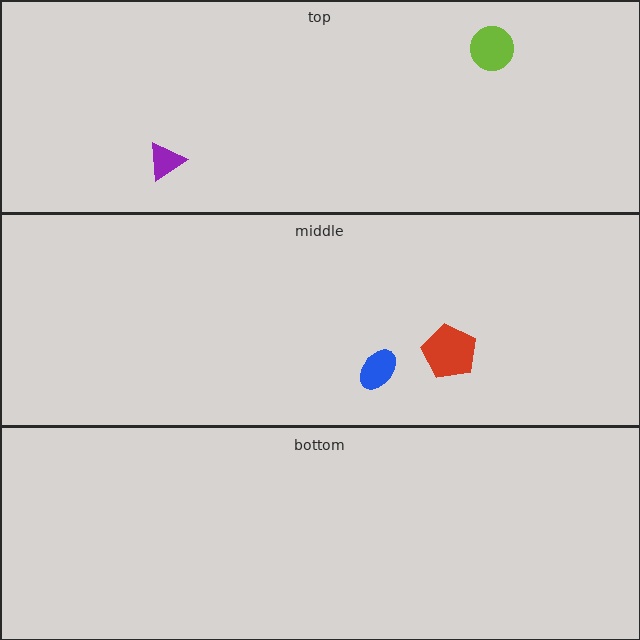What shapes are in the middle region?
The red pentagon, the blue ellipse.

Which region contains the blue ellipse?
The middle region.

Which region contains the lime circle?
The top region.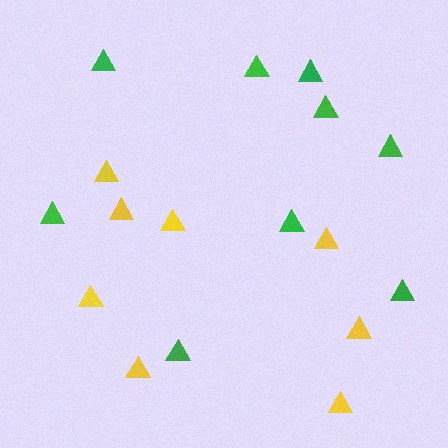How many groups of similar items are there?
There are 2 groups: one group of yellow triangles (8) and one group of green triangles (9).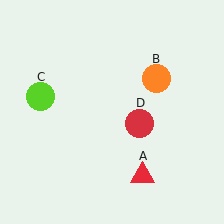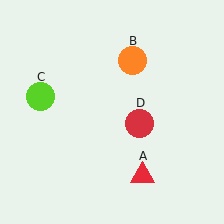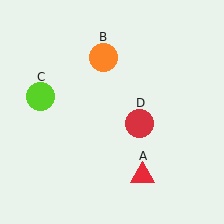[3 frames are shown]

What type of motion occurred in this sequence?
The orange circle (object B) rotated counterclockwise around the center of the scene.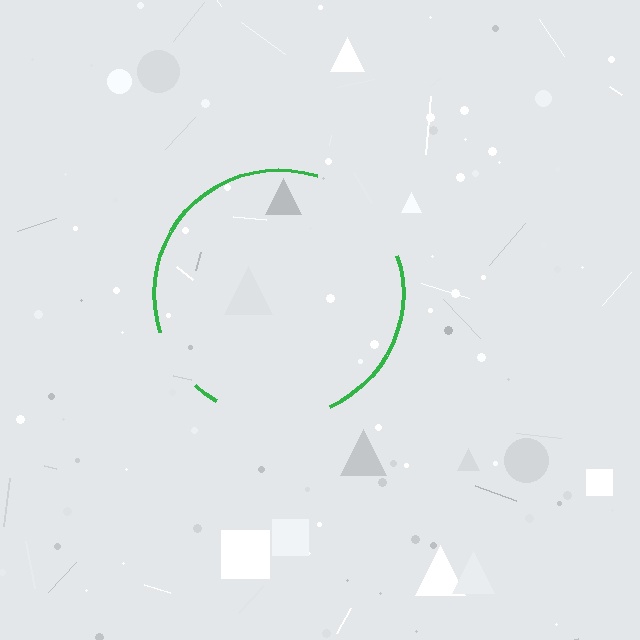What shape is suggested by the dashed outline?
The dashed outline suggests a circle.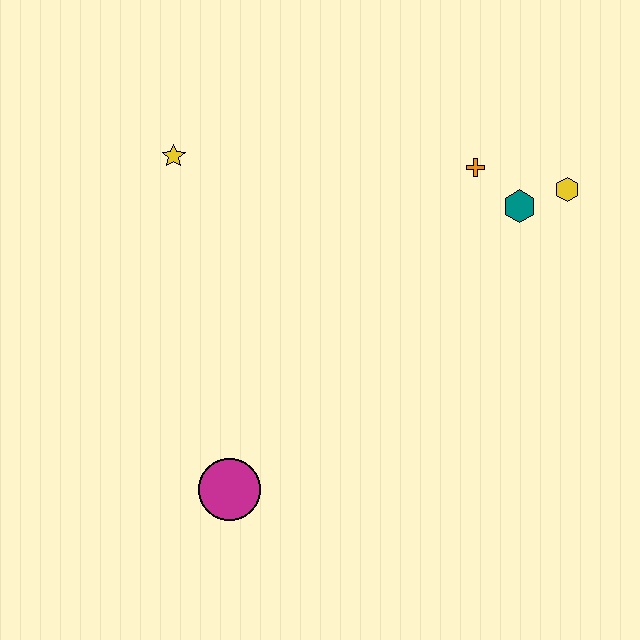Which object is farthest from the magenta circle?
The yellow hexagon is farthest from the magenta circle.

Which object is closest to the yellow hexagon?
The teal hexagon is closest to the yellow hexagon.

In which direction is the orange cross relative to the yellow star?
The orange cross is to the right of the yellow star.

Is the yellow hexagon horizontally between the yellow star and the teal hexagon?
No